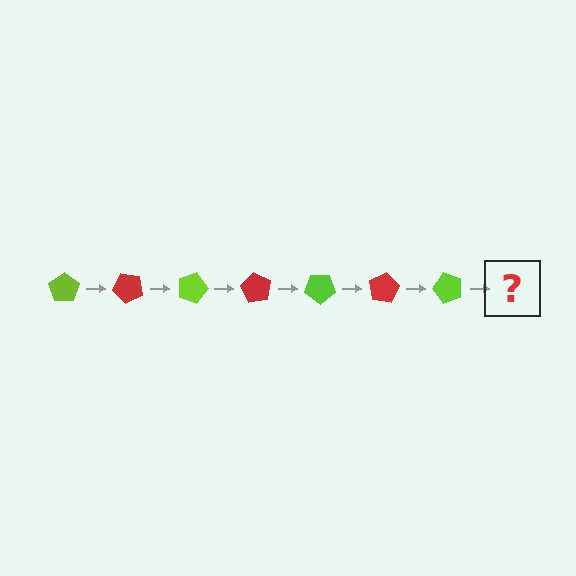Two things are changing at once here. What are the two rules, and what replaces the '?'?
The two rules are that it rotates 45 degrees each step and the color cycles through lime and red. The '?' should be a red pentagon, rotated 315 degrees from the start.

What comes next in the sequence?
The next element should be a red pentagon, rotated 315 degrees from the start.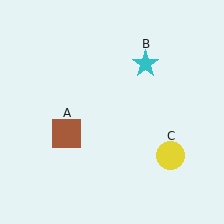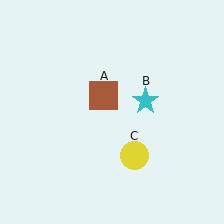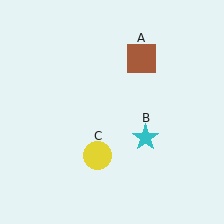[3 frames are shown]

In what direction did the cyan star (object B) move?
The cyan star (object B) moved down.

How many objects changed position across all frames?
3 objects changed position: brown square (object A), cyan star (object B), yellow circle (object C).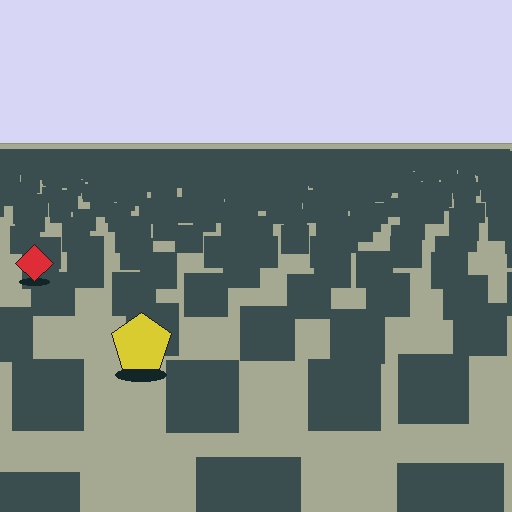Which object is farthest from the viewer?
The red diamond is farthest from the viewer. It appears smaller and the ground texture around it is denser.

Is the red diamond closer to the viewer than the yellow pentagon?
No. The yellow pentagon is closer — you can tell from the texture gradient: the ground texture is coarser near it.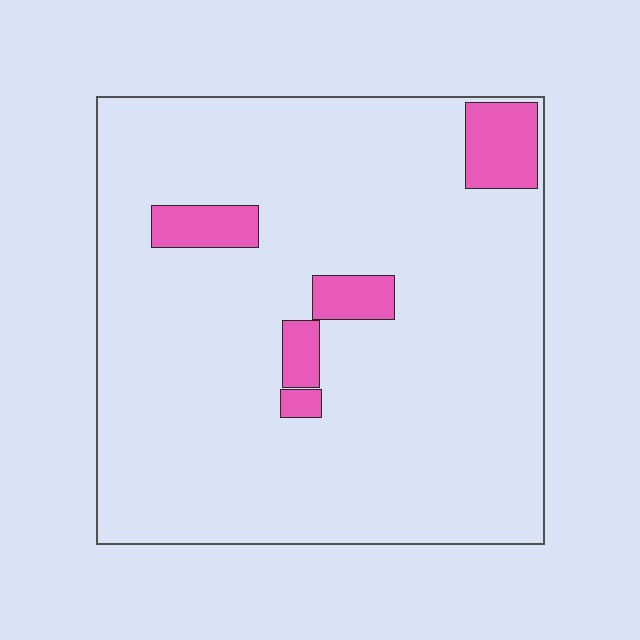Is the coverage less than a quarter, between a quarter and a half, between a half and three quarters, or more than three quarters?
Less than a quarter.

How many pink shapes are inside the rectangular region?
5.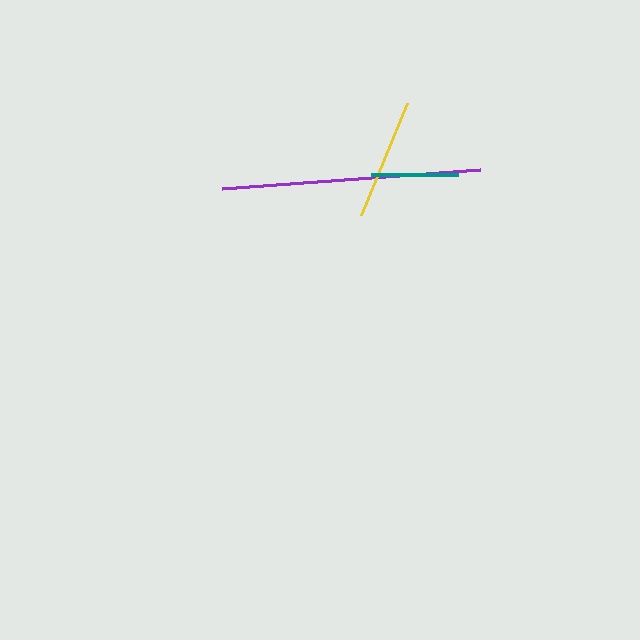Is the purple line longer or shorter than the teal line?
The purple line is longer than the teal line.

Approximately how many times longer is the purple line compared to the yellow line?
The purple line is approximately 2.1 times the length of the yellow line.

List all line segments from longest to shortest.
From longest to shortest: purple, yellow, teal.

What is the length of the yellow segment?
The yellow segment is approximately 121 pixels long.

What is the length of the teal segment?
The teal segment is approximately 87 pixels long.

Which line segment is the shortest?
The teal line is the shortest at approximately 87 pixels.